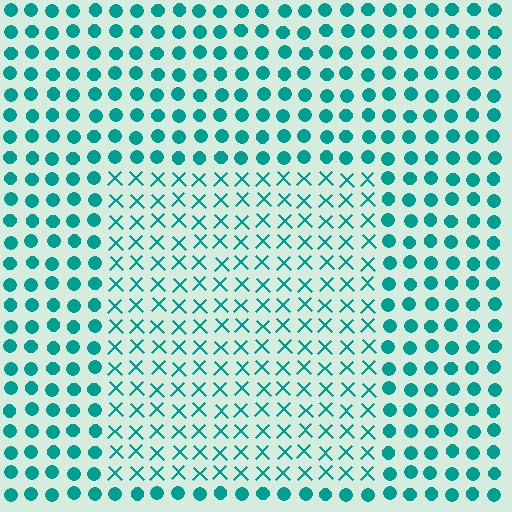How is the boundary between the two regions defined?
The boundary is defined by a change in element shape: X marks inside vs. circles outside. All elements share the same color and spacing.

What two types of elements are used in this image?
The image uses X marks inside the rectangle region and circles outside it.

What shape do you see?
I see a rectangle.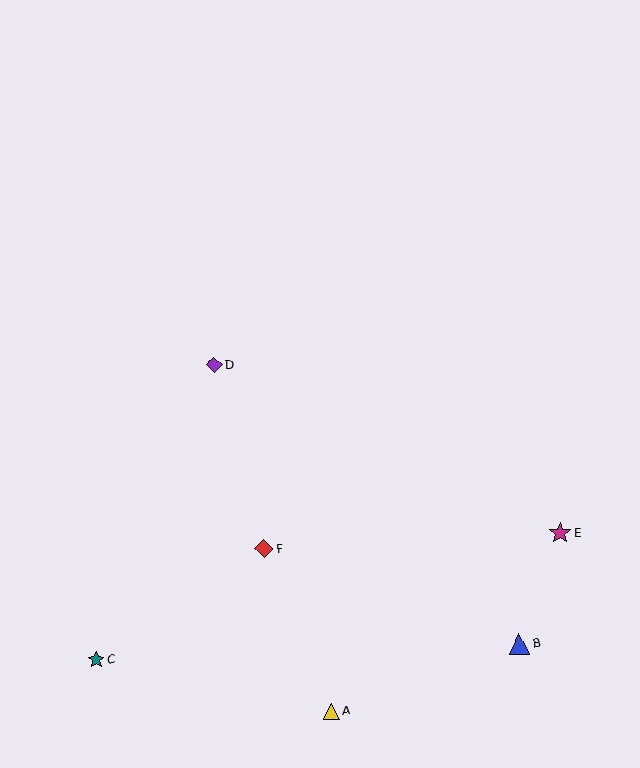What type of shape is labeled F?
Shape F is a red diamond.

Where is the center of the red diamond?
The center of the red diamond is at (264, 549).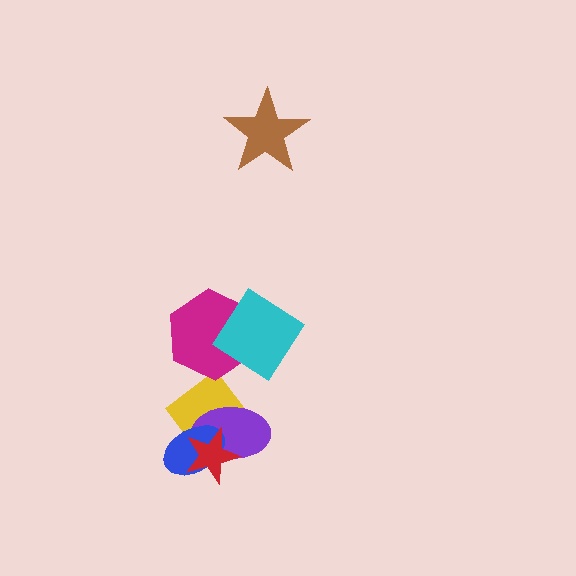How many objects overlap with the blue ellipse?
3 objects overlap with the blue ellipse.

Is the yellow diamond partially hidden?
Yes, it is partially covered by another shape.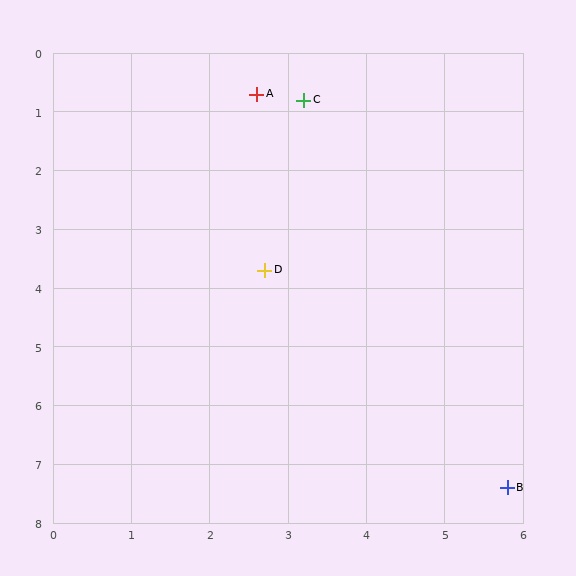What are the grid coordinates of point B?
Point B is at approximately (5.8, 7.4).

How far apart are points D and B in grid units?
Points D and B are about 4.8 grid units apart.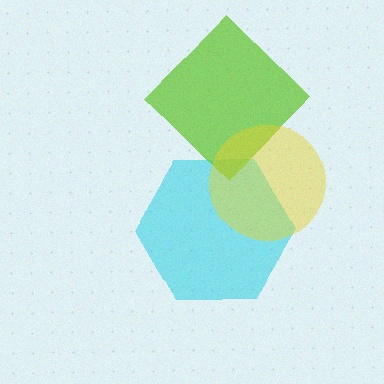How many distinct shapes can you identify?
There are 3 distinct shapes: a cyan hexagon, a lime diamond, a yellow circle.